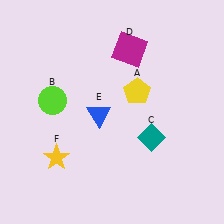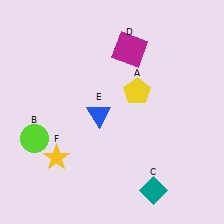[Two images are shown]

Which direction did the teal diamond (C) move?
The teal diamond (C) moved down.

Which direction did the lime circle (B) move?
The lime circle (B) moved down.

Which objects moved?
The objects that moved are: the lime circle (B), the teal diamond (C).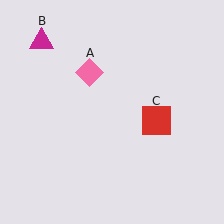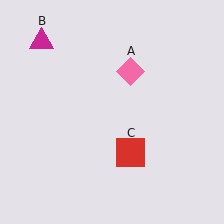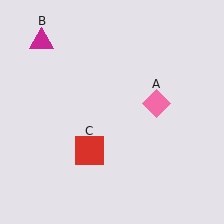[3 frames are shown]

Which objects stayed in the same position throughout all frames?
Magenta triangle (object B) remained stationary.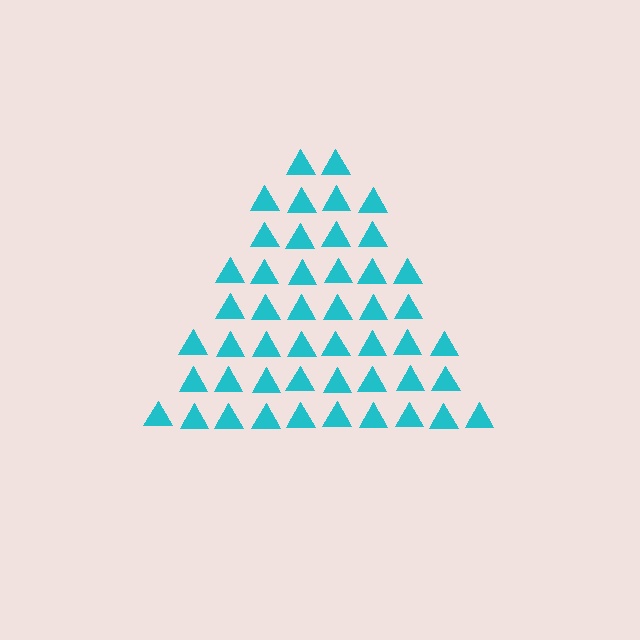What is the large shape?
The large shape is a triangle.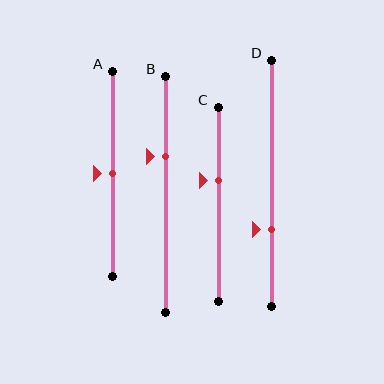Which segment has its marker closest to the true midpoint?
Segment A has its marker closest to the true midpoint.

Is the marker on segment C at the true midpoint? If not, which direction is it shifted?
No, the marker on segment C is shifted upward by about 12% of the segment length.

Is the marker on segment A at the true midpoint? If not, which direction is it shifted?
Yes, the marker on segment A is at the true midpoint.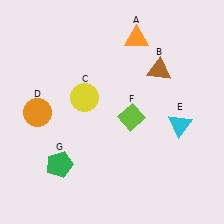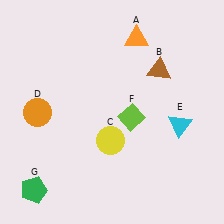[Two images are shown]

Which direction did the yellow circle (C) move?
The yellow circle (C) moved down.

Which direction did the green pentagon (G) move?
The green pentagon (G) moved down.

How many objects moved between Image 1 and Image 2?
2 objects moved between the two images.